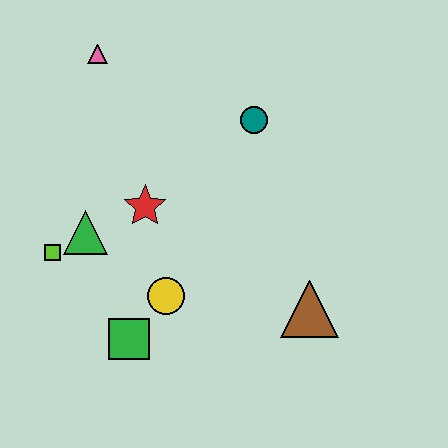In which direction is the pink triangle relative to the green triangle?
The pink triangle is above the green triangle.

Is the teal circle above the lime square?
Yes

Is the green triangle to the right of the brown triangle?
No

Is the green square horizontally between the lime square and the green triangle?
No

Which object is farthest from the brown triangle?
The pink triangle is farthest from the brown triangle.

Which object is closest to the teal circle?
The red star is closest to the teal circle.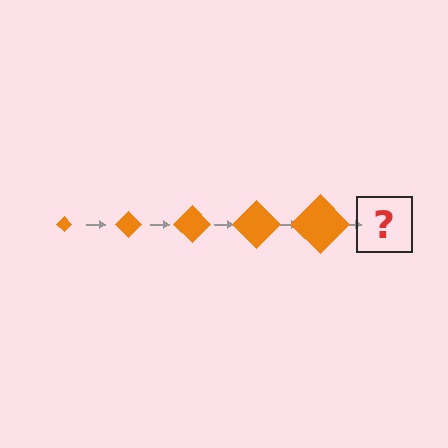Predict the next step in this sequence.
The next step is an orange diamond, larger than the previous one.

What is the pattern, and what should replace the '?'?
The pattern is that the diamond gets progressively larger each step. The '?' should be an orange diamond, larger than the previous one.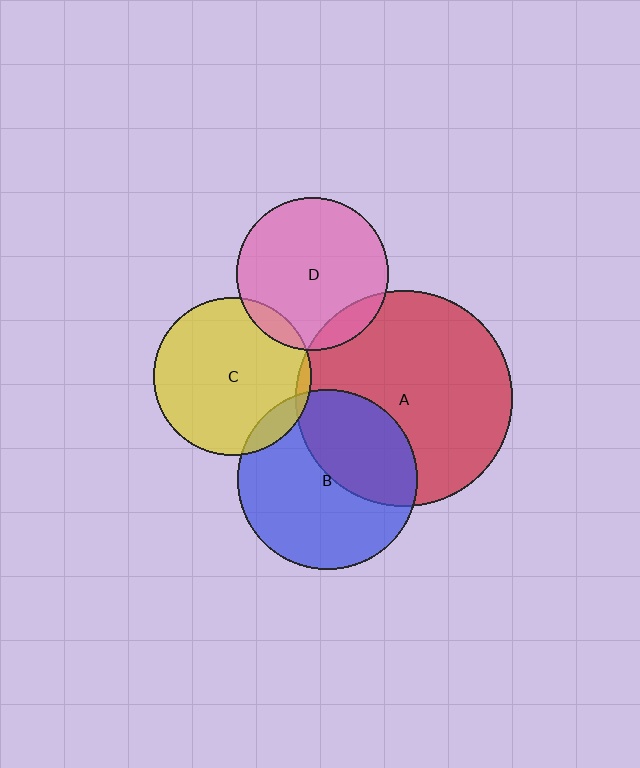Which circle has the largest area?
Circle A (red).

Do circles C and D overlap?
Yes.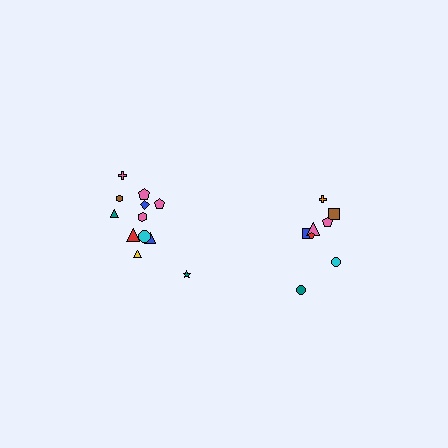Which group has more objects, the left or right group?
The left group.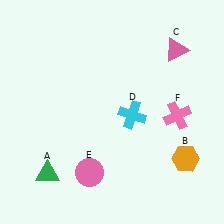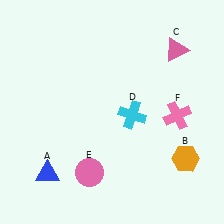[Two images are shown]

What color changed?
The triangle (A) changed from green in Image 1 to blue in Image 2.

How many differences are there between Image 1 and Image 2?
There is 1 difference between the two images.